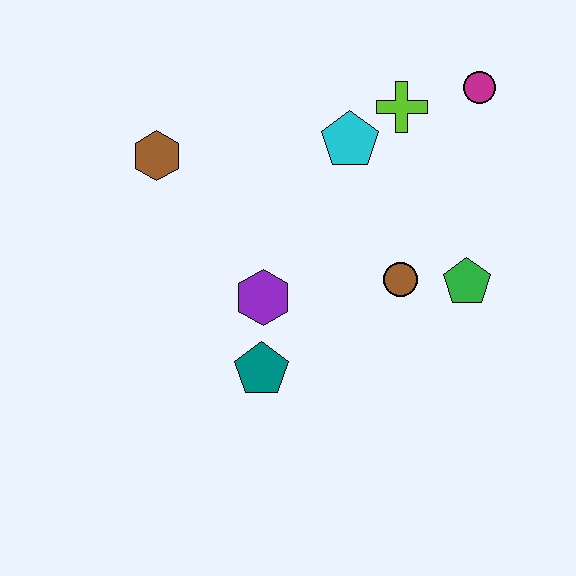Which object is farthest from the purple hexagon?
The magenta circle is farthest from the purple hexagon.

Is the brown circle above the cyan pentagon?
No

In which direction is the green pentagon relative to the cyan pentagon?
The green pentagon is below the cyan pentagon.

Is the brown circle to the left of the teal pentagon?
No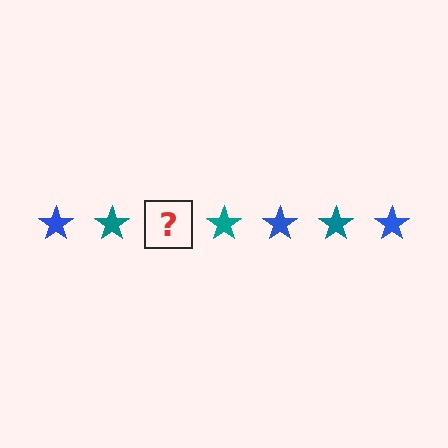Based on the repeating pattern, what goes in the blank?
The blank should be a blue star.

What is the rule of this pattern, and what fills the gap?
The rule is that the pattern cycles through blue, teal stars. The gap should be filled with a blue star.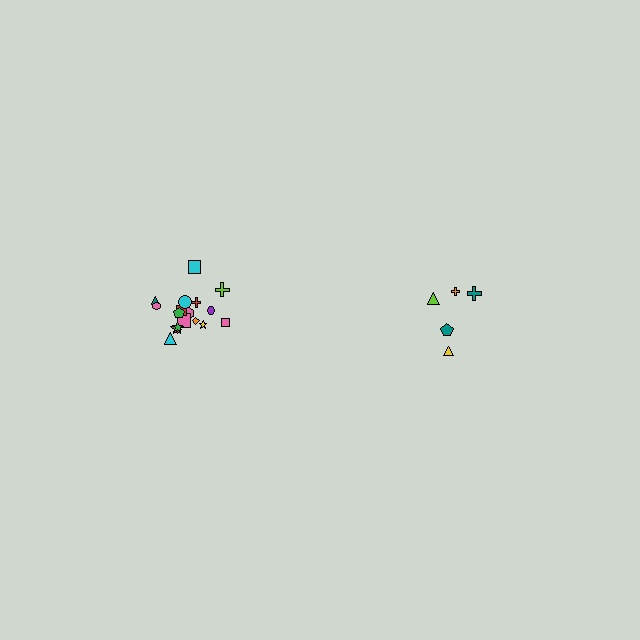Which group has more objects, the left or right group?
The left group.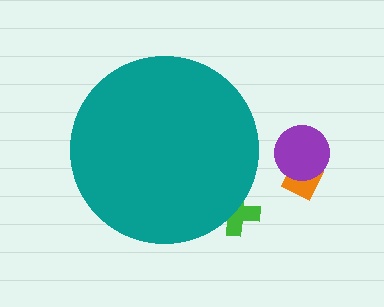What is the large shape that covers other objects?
A teal circle.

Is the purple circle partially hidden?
No, the purple circle is fully visible.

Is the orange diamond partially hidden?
No, the orange diamond is fully visible.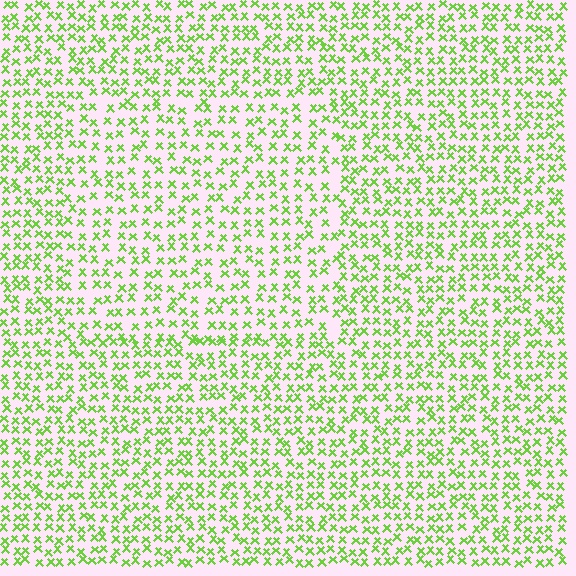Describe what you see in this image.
The image contains small lime elements arranged at two different densities. A rectangle-shaped region is visible where the elements are less densely packed than the surrounding area.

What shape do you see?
I see a rectangle.